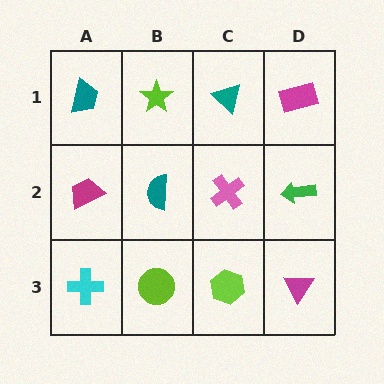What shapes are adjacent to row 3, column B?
A teal semicircle (row 2, column B), a cyan cross (row 3, column A), a lime hexagon (row 3, column C).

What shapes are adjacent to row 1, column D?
A green arrow (row 2, column D), a teal triangle (row 1, column C).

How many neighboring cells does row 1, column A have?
2.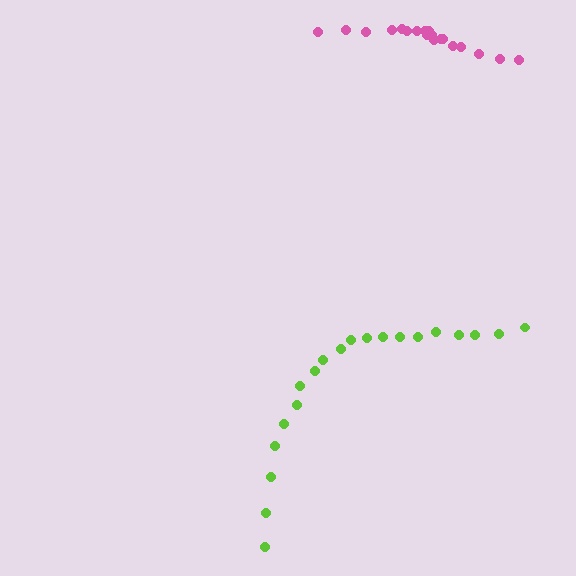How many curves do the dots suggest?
There are 2 distinct paths.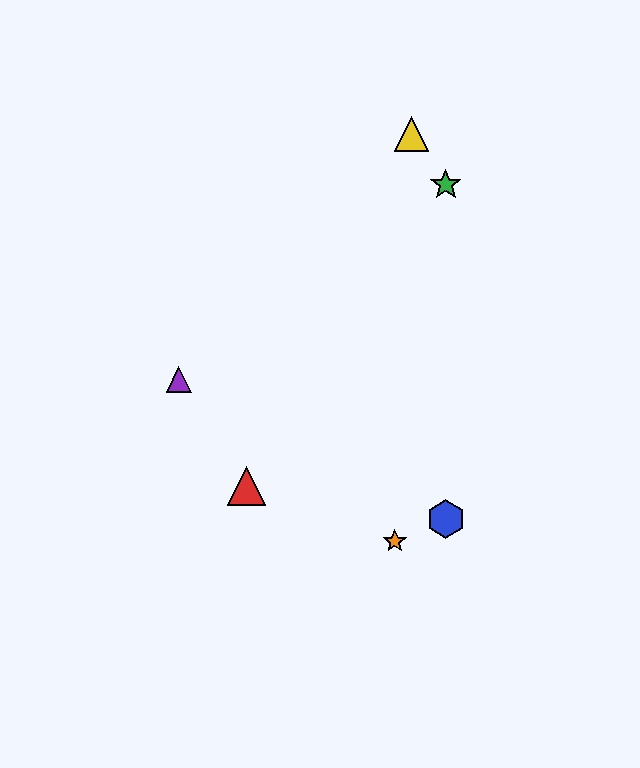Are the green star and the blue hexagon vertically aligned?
Yes, both are at x≈446.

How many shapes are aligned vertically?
2 shapes (the blue hexagon, the green star) are aligned vertically.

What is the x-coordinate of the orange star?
The orange star is at x≈395.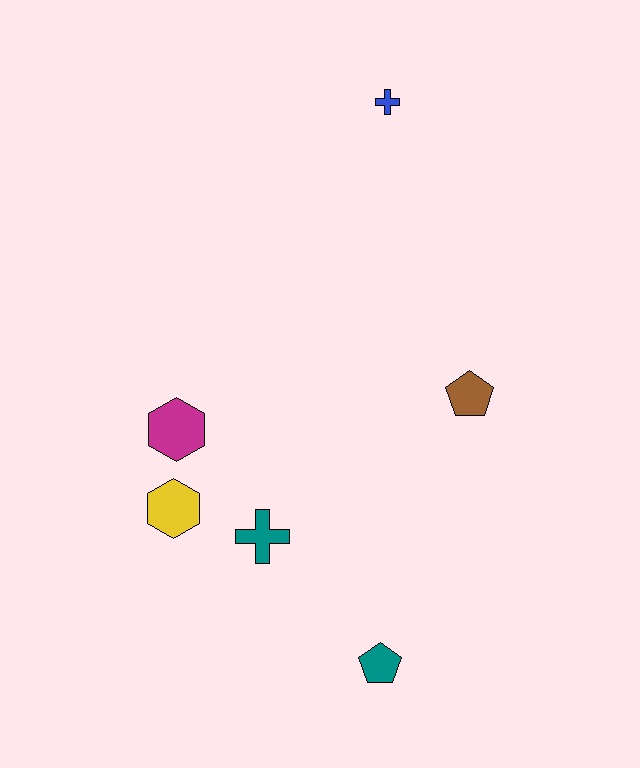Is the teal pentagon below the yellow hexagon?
Yes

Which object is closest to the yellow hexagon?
The magenta hexagon is closest to the yellow hexagon.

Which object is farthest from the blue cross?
The teal pentagon is farthest from the blue cross.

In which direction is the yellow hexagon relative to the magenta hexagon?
The yellow hexagon is below the magenta hexagon.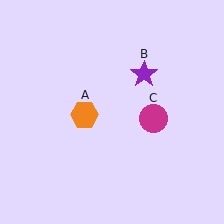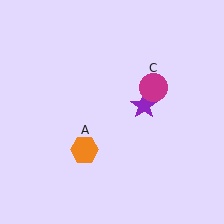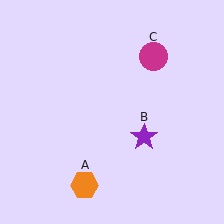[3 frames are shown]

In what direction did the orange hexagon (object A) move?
The orange hexagon (object A) moved down.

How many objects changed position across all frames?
3 objects changed position: orange hexagon (object A), purple star (object B), magenta circle (object C).